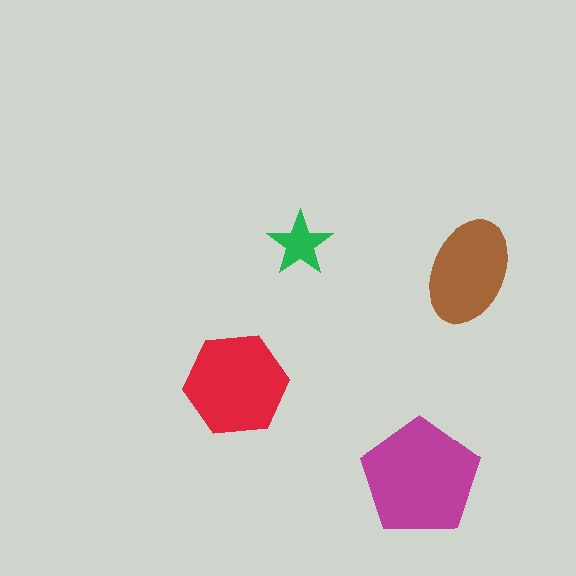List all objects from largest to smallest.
The magenta pentagon, the red hexagon, the brown ellipse, the green star.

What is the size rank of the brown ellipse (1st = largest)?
3rd.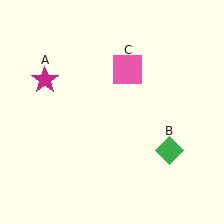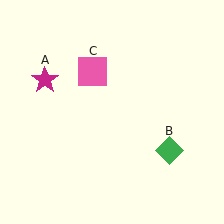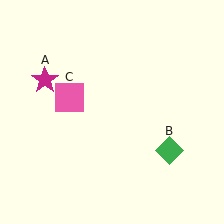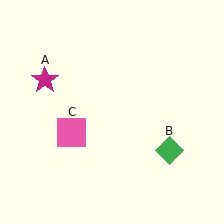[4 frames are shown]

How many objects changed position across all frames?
1 object changed position: pink square (object C).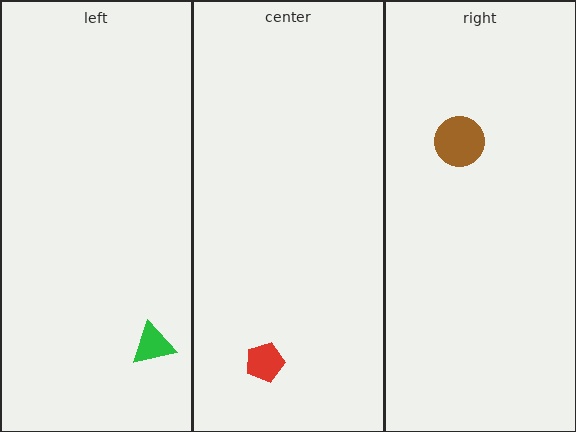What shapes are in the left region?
The green triangle.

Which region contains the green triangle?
The left region.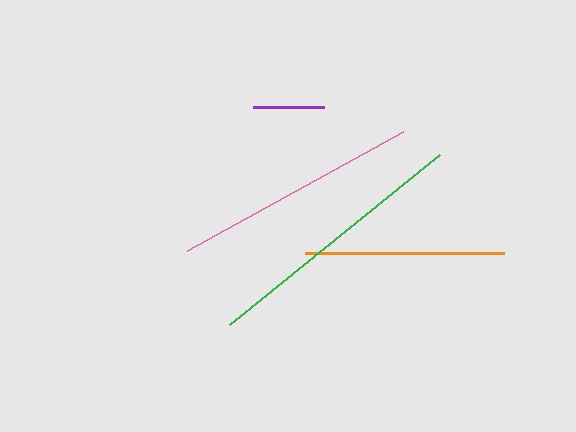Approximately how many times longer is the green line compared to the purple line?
The green line is approximately 3.8 times the length of the purple line.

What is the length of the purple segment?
The purple segment is approximately 71 pixels long.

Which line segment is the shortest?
The purple line is the shortest at approximately 71 pixels.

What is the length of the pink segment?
The pink segment is approximately 247 pixels long.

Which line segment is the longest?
The green line is the longest at approximately 270 pixels.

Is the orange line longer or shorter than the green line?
The green line is longer than the orange line.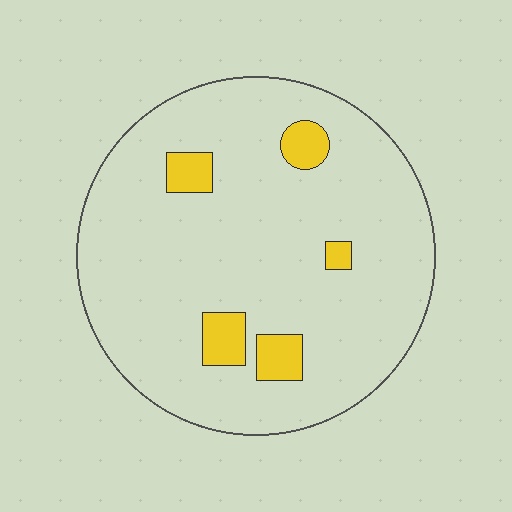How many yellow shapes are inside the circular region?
5.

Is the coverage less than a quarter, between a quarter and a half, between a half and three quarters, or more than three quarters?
Less than a quarter.